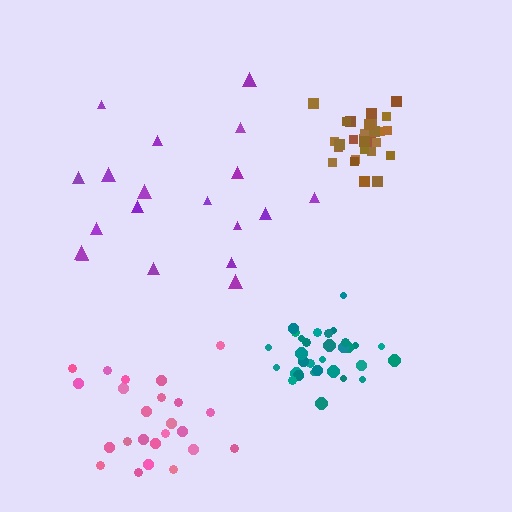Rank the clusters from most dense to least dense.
brown, teal, pink, purple.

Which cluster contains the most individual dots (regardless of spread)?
Teal (31).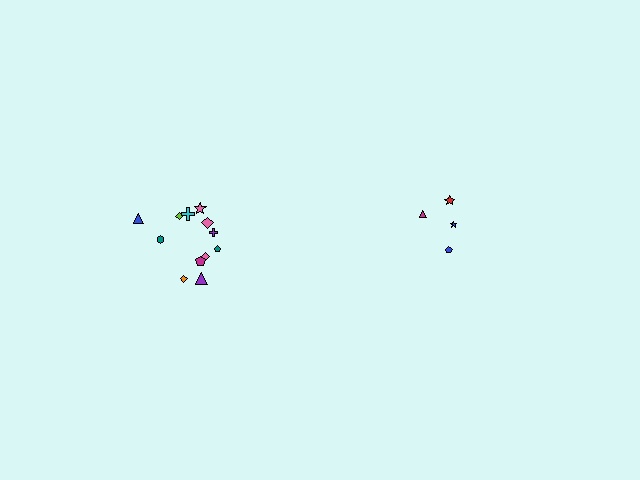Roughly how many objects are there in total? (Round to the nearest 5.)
Roughly 15 objects in total.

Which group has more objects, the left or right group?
The left group.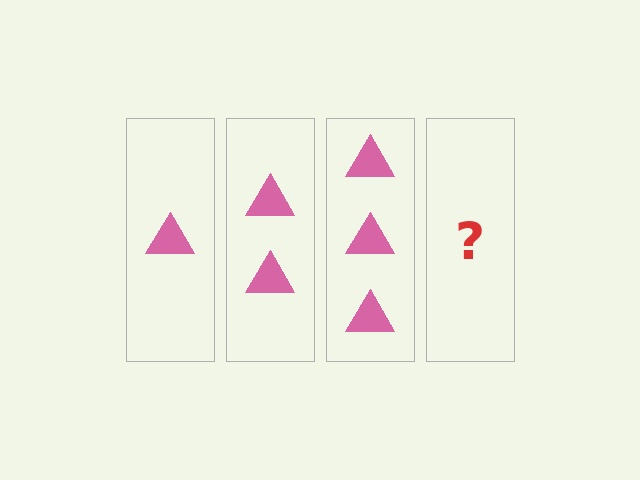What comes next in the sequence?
The next element should be 4 triangles.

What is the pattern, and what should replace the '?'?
The pattern is that each step adds one more triangle. The '?' should be 4 triangles.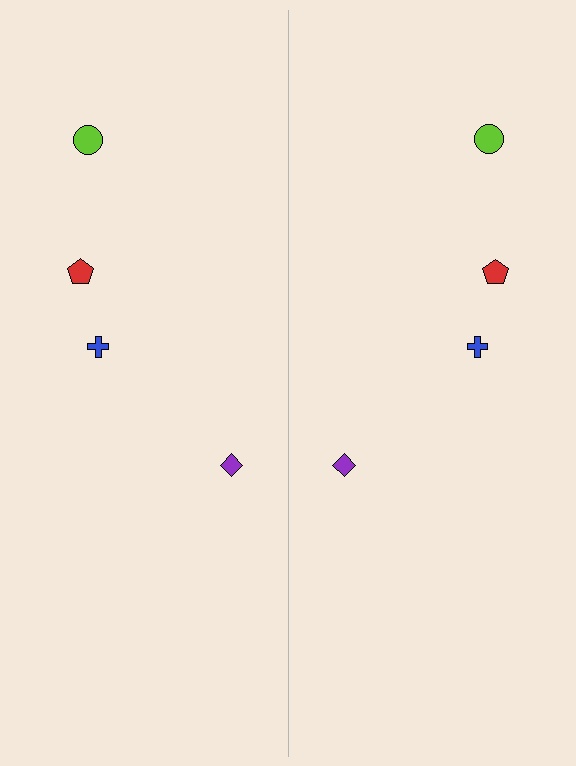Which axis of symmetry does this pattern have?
The pattern has a vertical axis of symmetry running through the center of the image.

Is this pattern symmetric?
Yes, this pattern has bilateral (reflection) symmetry.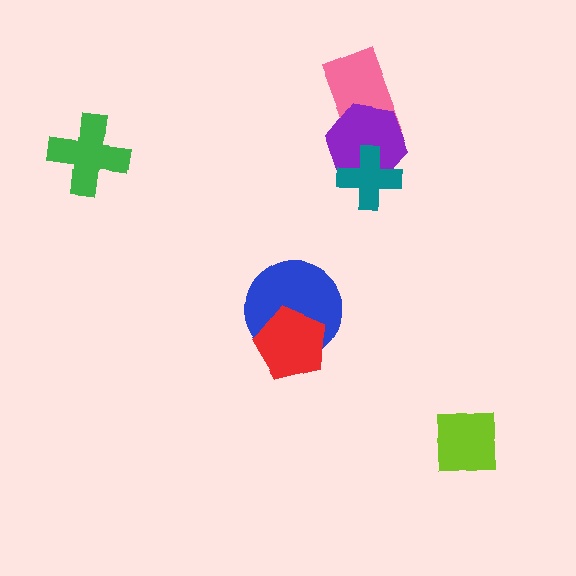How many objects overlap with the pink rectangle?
1 object overlaps with the pink rectangle.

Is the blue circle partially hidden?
Yes, it is partially covered by another shape.